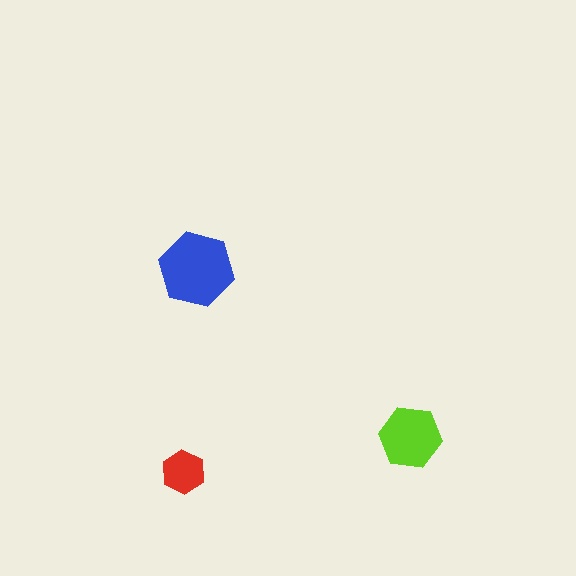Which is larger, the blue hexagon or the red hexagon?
The blue one.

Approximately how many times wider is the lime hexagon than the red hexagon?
About 1.5 times wider.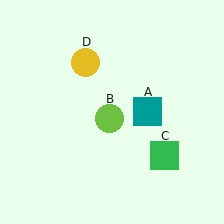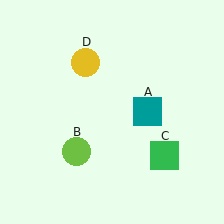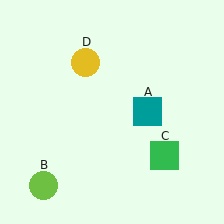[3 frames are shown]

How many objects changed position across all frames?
1 object changed position: lime circle (object B).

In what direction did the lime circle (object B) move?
The lime circle (object B) moved down and to the left.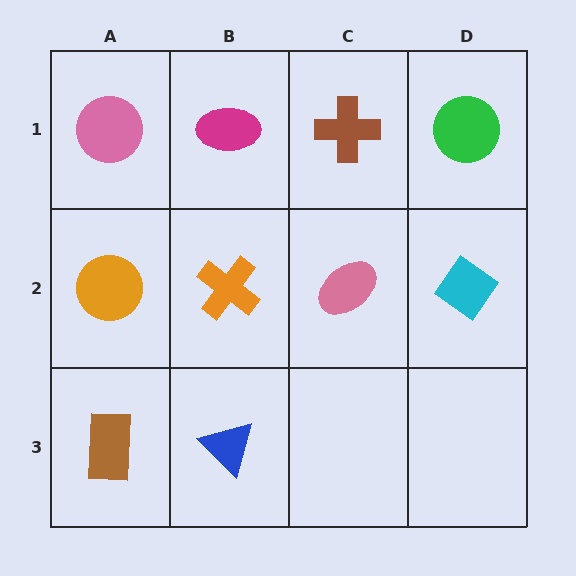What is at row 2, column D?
A cyan diamond.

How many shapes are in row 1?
4 shapes.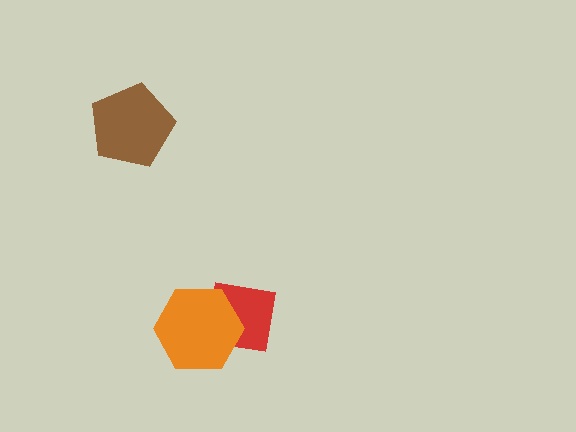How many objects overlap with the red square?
1 object overlaps with the red square.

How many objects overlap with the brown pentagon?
0 objects overlap with the brown pentagon.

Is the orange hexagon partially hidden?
No, no other shape covers it.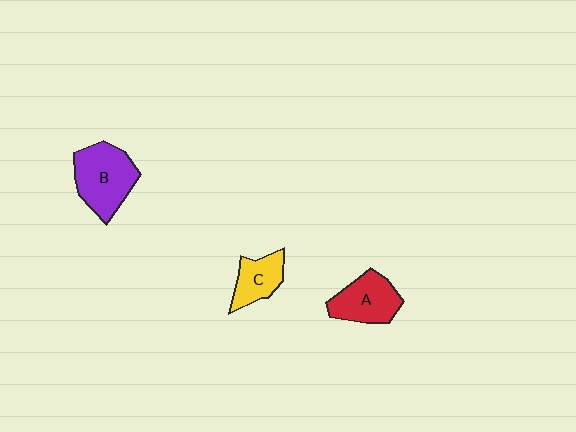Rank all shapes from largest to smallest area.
From largest to smallest: B (purple), A (red), C (yellow).